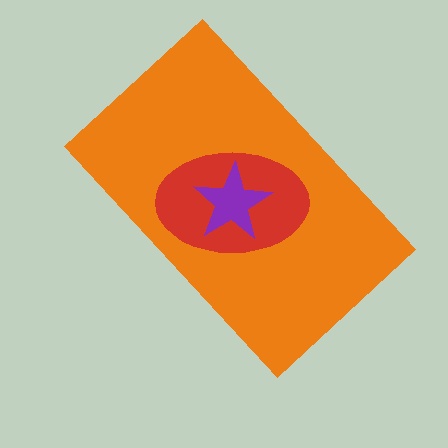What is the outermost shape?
The orange rectangle.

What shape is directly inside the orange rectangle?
The red ellipse.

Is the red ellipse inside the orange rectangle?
Yes.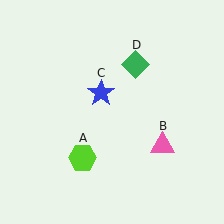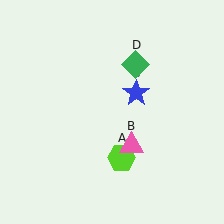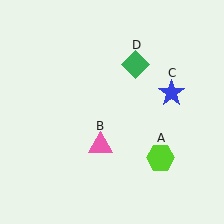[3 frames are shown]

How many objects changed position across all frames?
3 objects changed position: lime hexagon (object A), pink triangle (object B), blue star (object C).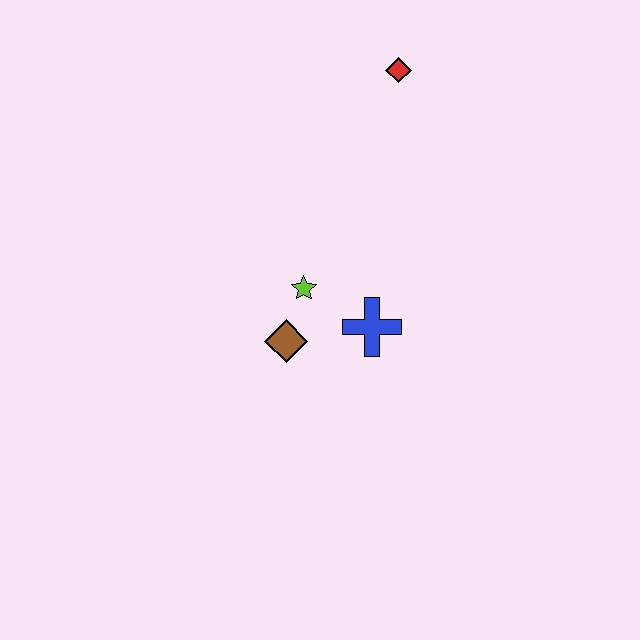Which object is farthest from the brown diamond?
The red diamond is farthest from the brown diamond.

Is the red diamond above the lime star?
Yes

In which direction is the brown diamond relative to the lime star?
The brown diamond is below the lime star.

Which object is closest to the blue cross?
The lime star is closest to the blue cross.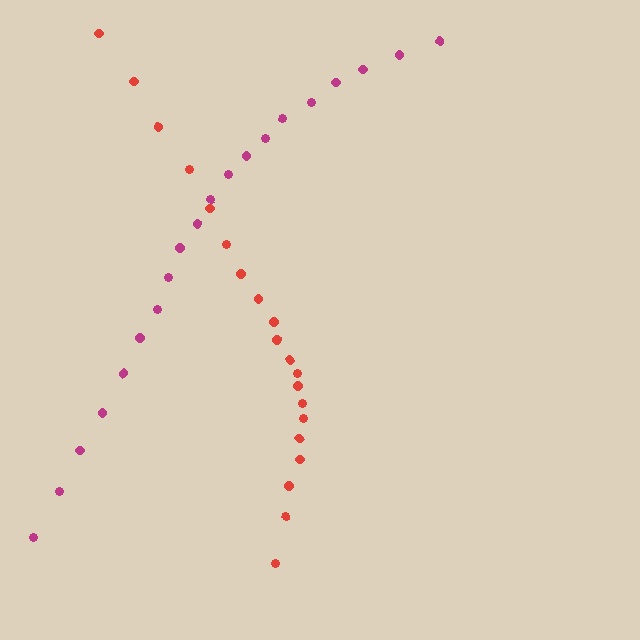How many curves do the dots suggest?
There are 2 distinct paths.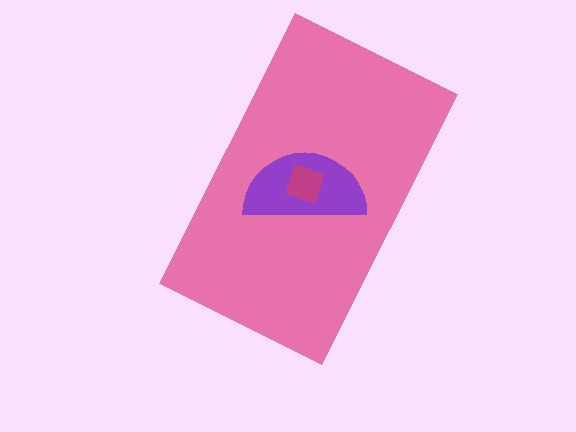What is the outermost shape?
The pink rectangle.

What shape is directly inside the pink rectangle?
The purple semicircle.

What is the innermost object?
The magenta square.